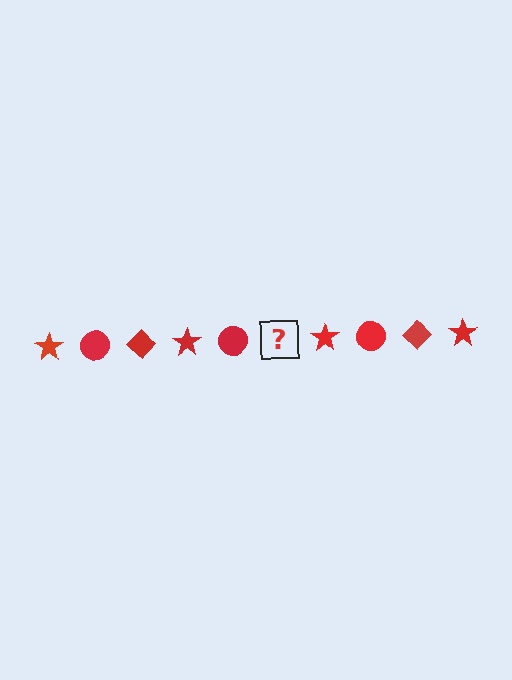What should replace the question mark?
The question mark should be replaced with a red diamond.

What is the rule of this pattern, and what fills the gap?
The rule is that the pattern cycles through star, circle, diamond shapes in red. The gap should be filled with a red diamond.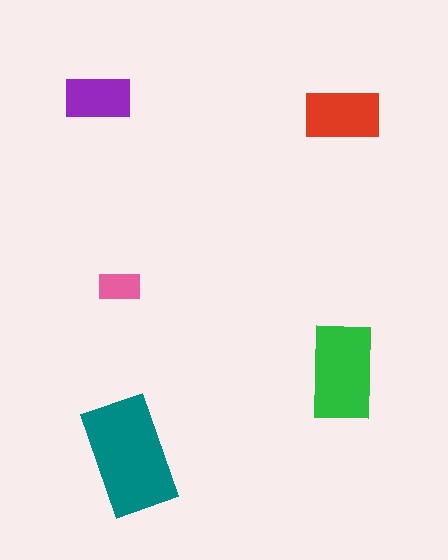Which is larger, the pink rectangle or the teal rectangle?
The teal one.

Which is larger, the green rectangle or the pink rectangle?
The green one.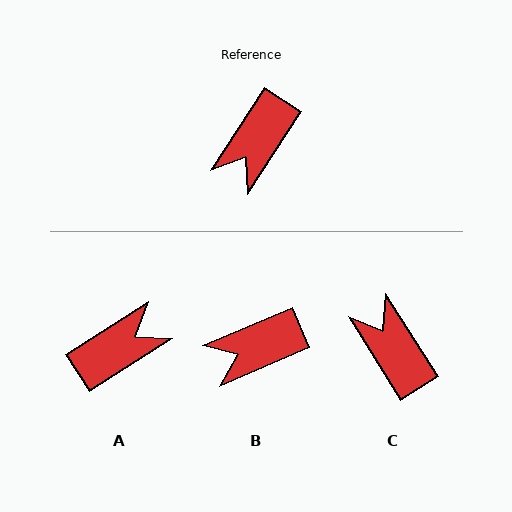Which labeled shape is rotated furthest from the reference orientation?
A, about 155 degrees away.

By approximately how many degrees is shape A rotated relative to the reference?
Approximately 155 degrees counter-clockwise.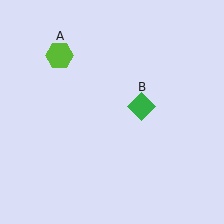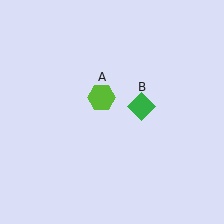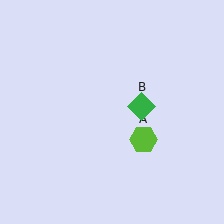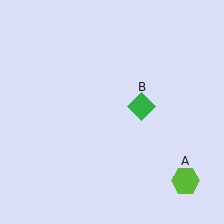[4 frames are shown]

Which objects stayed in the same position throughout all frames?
Green diamond (object B) remained stationary.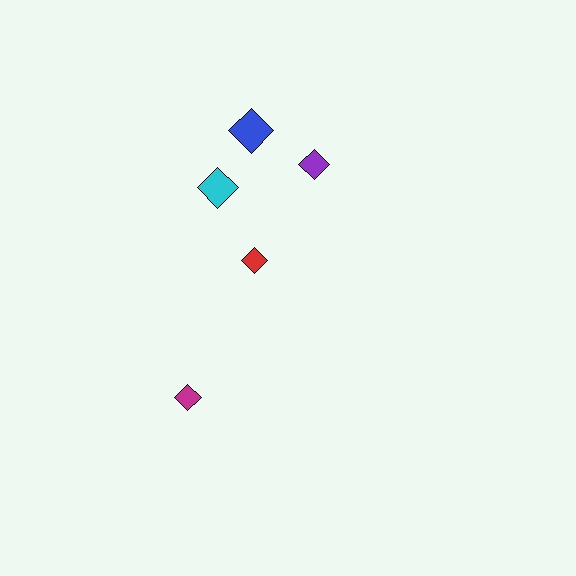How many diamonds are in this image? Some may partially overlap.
There are 5 diamonds.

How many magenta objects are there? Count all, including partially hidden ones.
There is 1 magenta object.